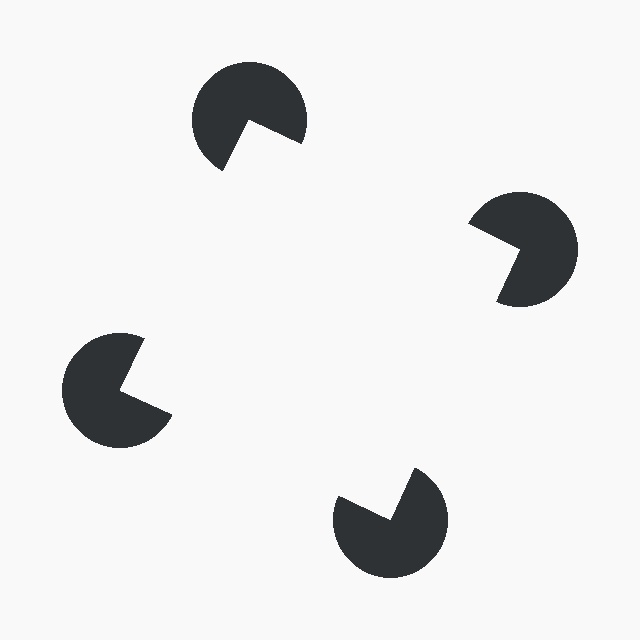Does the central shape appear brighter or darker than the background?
It typically appears slightly brighter than the background, even though no actual brightness change is drawn.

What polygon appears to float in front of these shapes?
An illusory square — its edges are inferred from the aligned wedge cuts in the pac-man discs, not physically drawn.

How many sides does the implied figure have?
4 sides.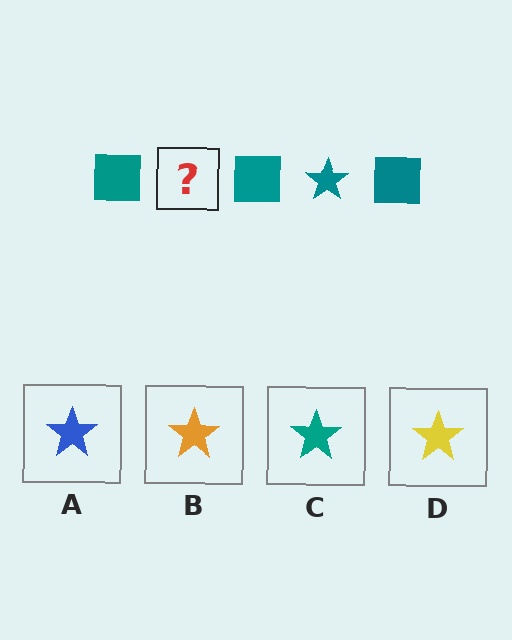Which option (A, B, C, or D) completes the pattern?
C.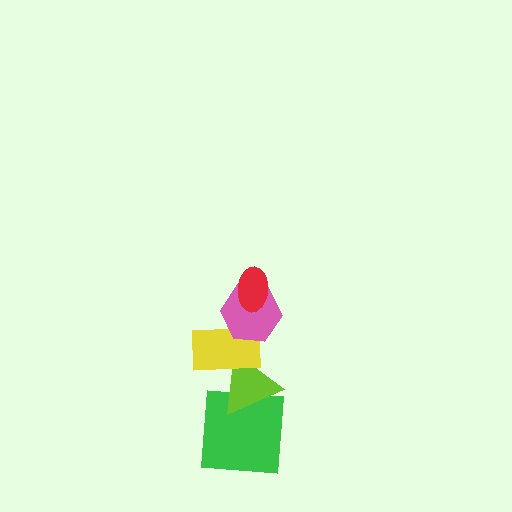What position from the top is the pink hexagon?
The pink hexagon is 2nd from the top.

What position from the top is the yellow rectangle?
The yellow rectangle is 3rd from the top.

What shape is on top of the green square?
The lime triangle is on top of the green square.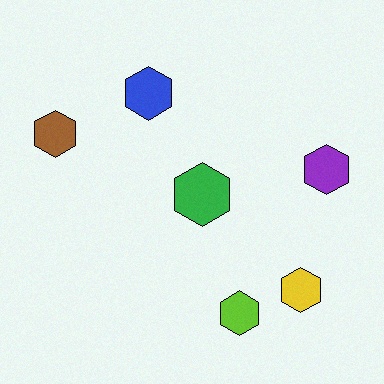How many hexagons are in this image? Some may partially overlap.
There are 6 hexagons.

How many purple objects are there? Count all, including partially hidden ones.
There is 1 purple object.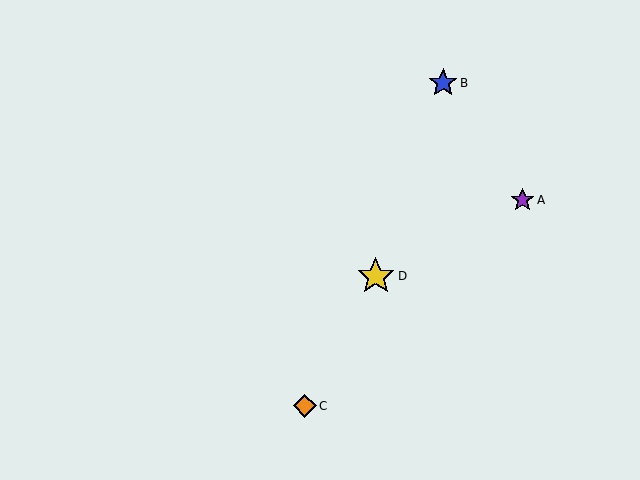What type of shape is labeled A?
Shape A is a purple star.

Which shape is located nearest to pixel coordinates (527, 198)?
The purple star (labeled A) at (522, 200) is nearest to that location.